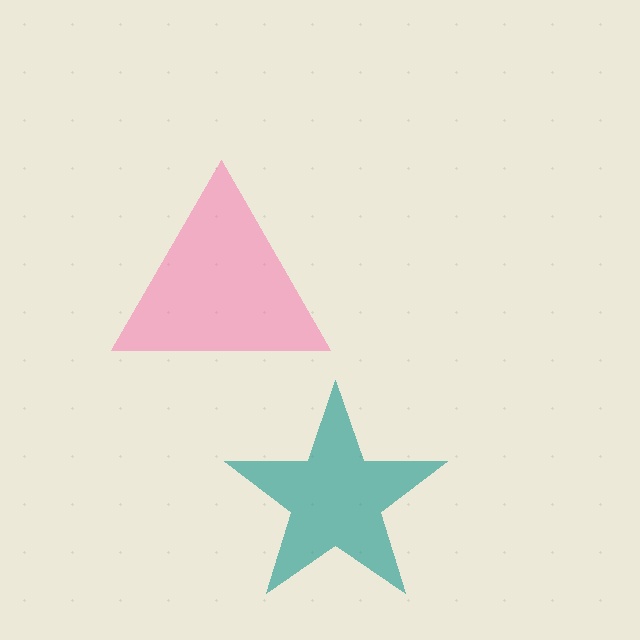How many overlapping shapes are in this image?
There are 2 overlapping shapes in the image.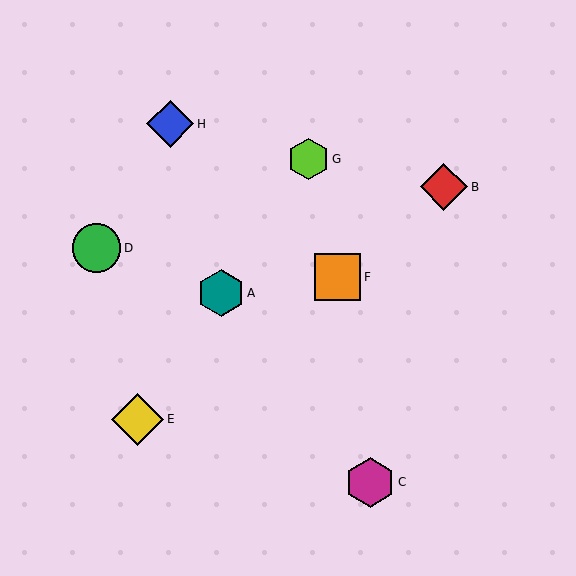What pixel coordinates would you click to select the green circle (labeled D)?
Click at (96, 248) to select the green circle D.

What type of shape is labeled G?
Shape G is a lime hexagon.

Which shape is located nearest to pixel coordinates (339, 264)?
The orange square (labeled F) at (338, 277) is nearest to that location.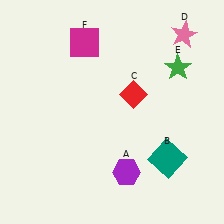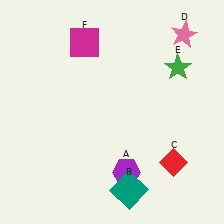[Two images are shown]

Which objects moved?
The objects that moved are: the teal square (B), the red diamond (C).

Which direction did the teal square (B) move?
The teal square (B) moved left.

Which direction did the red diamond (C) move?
The red diamond (C) moved down.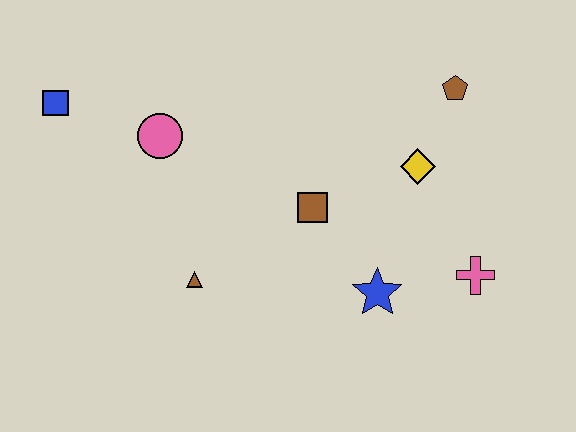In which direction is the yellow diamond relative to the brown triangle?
The yellow diamond is to the right of the brown triangle.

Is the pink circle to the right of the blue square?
Yes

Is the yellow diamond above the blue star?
Yes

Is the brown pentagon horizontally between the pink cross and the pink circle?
Yes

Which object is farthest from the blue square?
The pink cross is farthest from the blue square.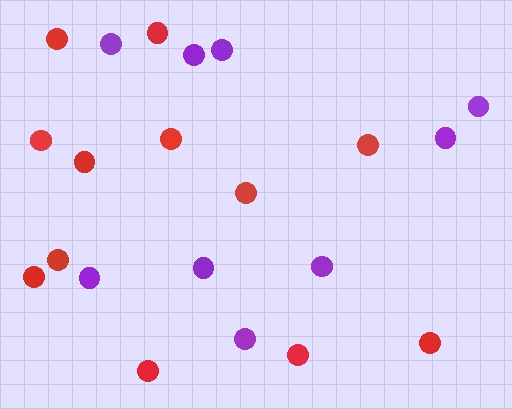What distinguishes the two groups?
There are 2 groups: one group of red circles (12) and one group of purple circles (9).